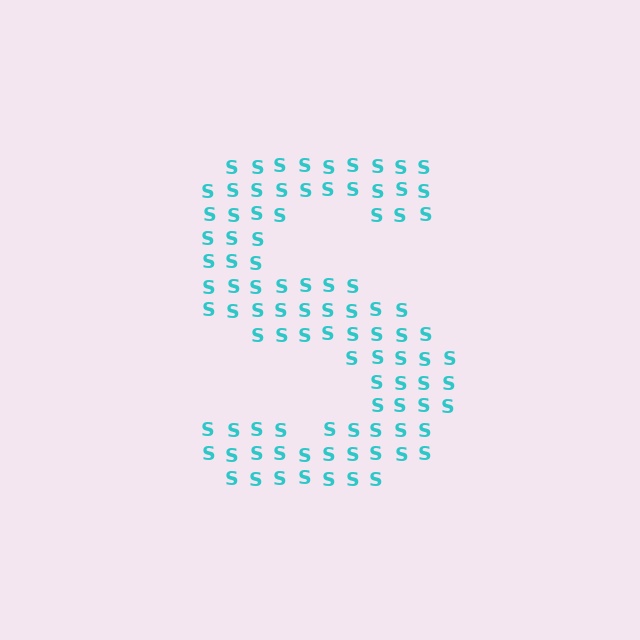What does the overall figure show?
The overall figure shows the letter S.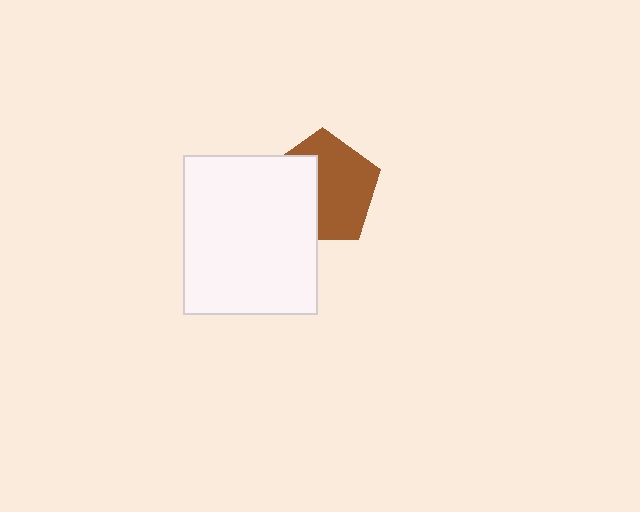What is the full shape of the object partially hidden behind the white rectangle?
The partially hidden object is a brown pentagon.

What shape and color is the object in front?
The object in front is a white rectangle.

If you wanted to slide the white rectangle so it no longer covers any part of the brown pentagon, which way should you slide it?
Slide it left — that is the most direct way to separate the two shapes.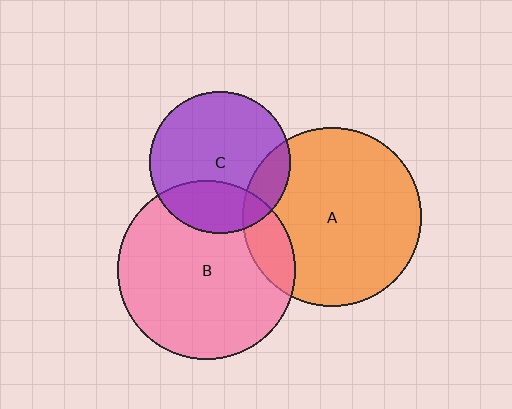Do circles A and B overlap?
Yes.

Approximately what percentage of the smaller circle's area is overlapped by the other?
Approximately 15%.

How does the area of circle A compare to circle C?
Approximately 1.6 times.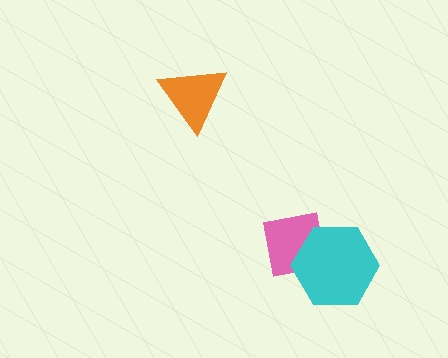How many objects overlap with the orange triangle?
0 objects overlap with the orange triangle.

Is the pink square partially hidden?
Yes, it is partially covered by another shape.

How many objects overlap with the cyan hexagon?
1 object overlaps with the cyan hexagon.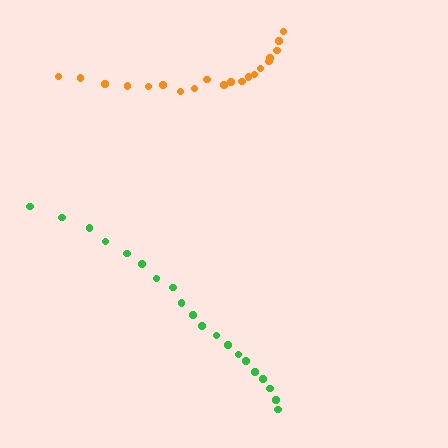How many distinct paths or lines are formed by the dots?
There are 2 distinct paths.